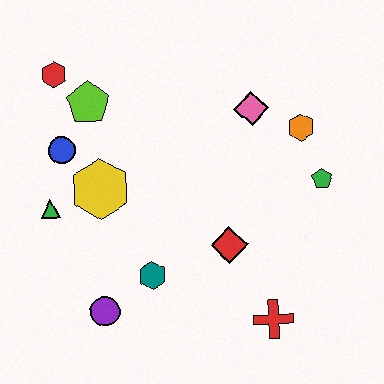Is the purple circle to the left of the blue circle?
No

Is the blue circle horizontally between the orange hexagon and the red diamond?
No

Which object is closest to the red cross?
The red diamond is closest to the red cross.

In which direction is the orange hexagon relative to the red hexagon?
The orange hexagon is to the right of the red hexagon.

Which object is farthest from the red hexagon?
The red cross is farthest from the red hexagon.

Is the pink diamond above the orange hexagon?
Yes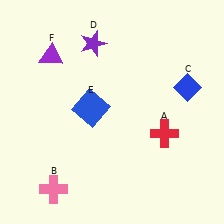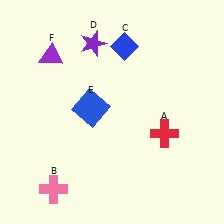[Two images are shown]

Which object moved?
The blue diamond (C) moved left.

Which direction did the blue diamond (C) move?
The blue diamond (C) moved left.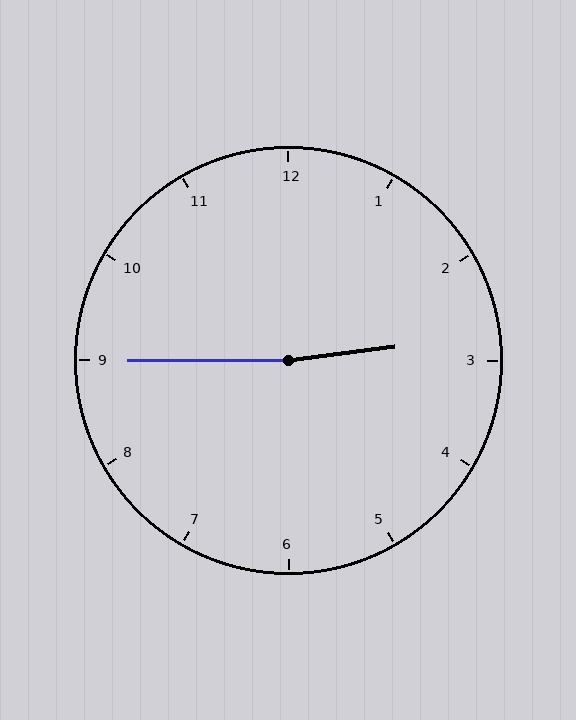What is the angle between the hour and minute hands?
Approximately 172 degrees.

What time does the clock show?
2:45.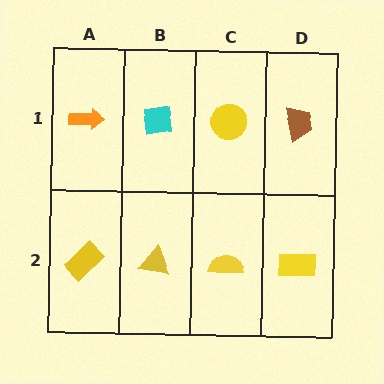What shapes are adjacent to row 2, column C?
A yellow circle (row 1, column C), a yellow triangle (row 2, column B), a yellow rectangle (row 2, column D).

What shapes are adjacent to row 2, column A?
An orange arrow (row 1, column A), a yellow triangle (row 2, column B).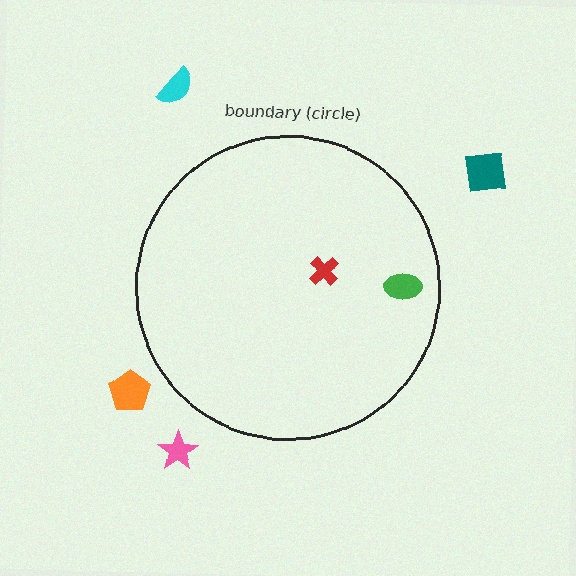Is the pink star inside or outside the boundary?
Outside.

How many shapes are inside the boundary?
2 inside, 4 outside.